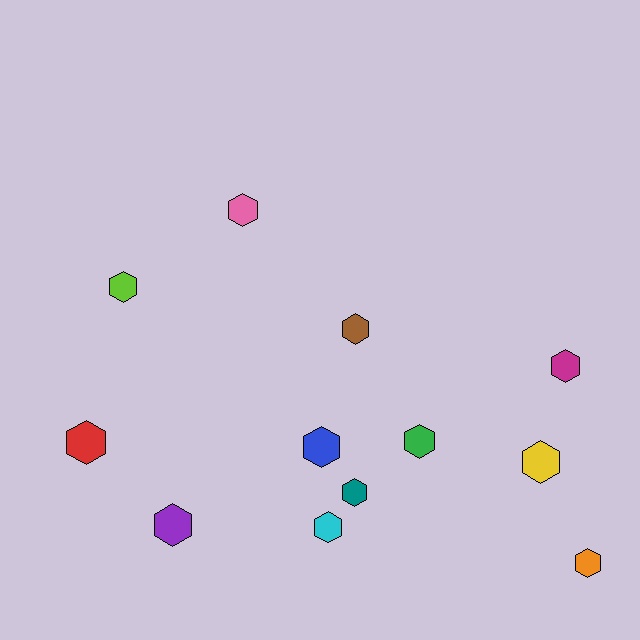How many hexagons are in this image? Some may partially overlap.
There are 12 hexagons.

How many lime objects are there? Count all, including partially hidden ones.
There is 1 lime object.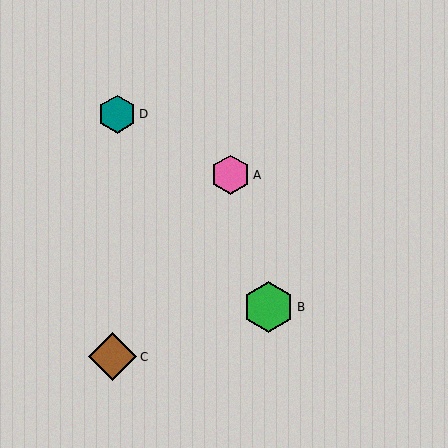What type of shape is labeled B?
Shape B is a green hexagon.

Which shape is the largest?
The green hexagon (labeled B) is the largest.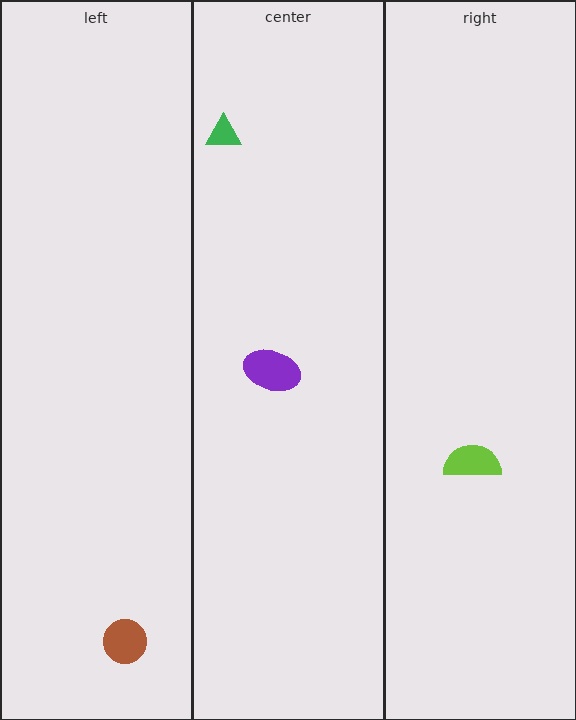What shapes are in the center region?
The green triangle, the purple ellipse.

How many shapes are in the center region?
2.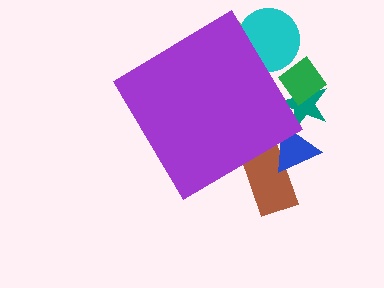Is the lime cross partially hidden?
Yes, the lime cross is partially hidden behind the purple diamond.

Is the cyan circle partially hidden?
Yes, the cyan circle is partially hidden behind the purple diamond.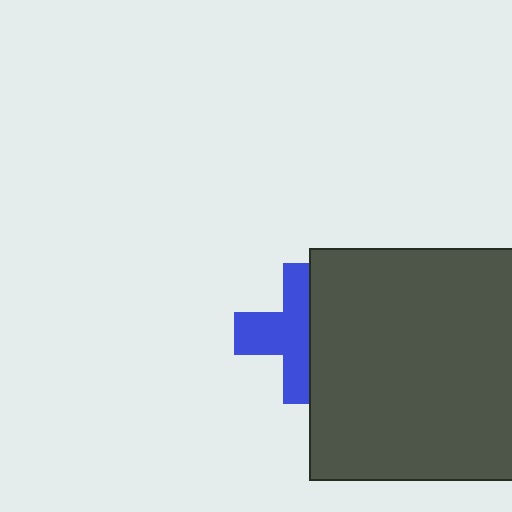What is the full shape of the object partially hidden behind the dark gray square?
The partially hidden object is a blue cross.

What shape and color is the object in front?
The object in front is a dark gray square.